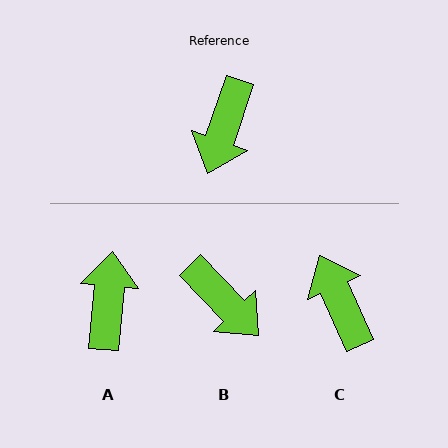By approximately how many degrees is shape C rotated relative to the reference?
Approximately 137 degrees clockwise.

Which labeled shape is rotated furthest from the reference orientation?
A, about 166 degrees away.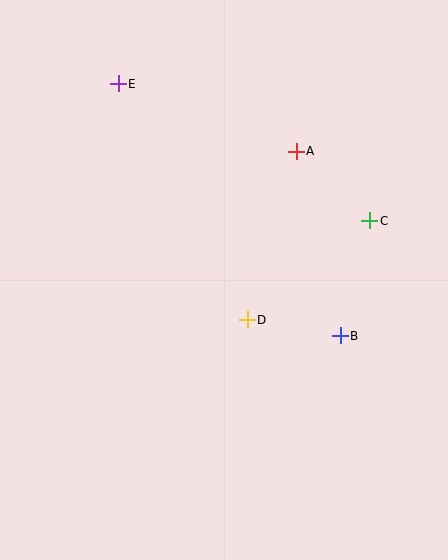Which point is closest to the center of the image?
Point D at (247, 320) is closest to the center.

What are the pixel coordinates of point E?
Point E is at (118, 84).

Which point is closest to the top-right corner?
Point A is closest to the top-right corner.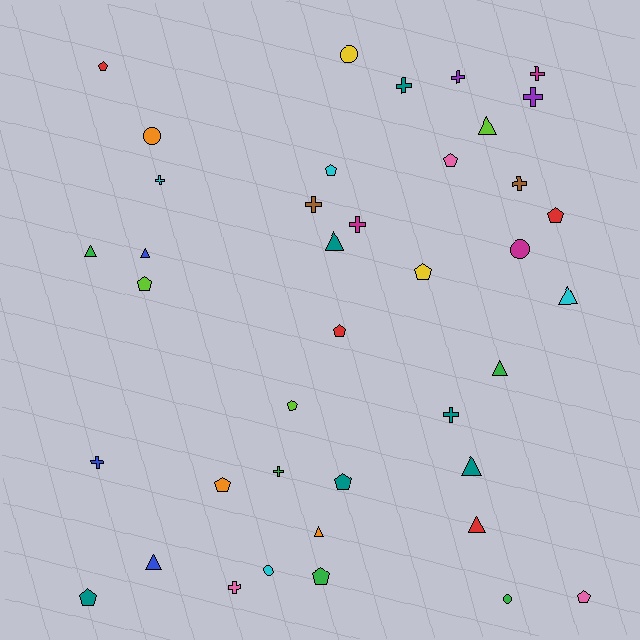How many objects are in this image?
There are 40 objects.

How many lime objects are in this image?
There are 3 lime objects.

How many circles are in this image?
There are 5 circles.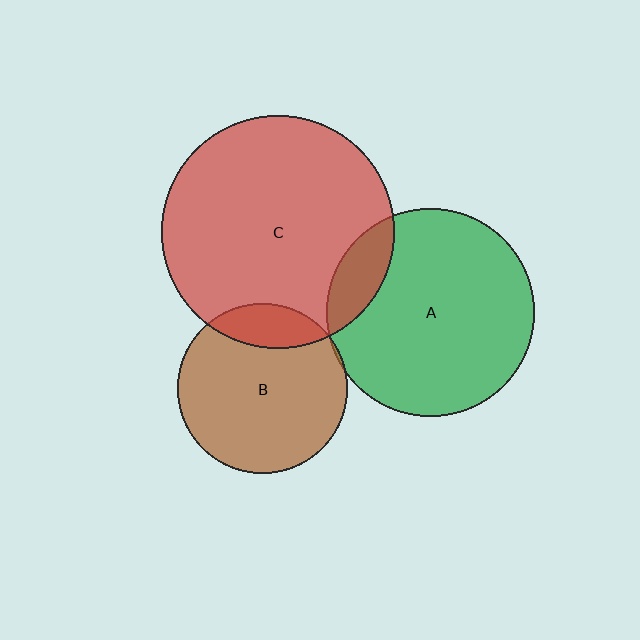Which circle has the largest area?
Circle C (red).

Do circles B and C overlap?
Yes.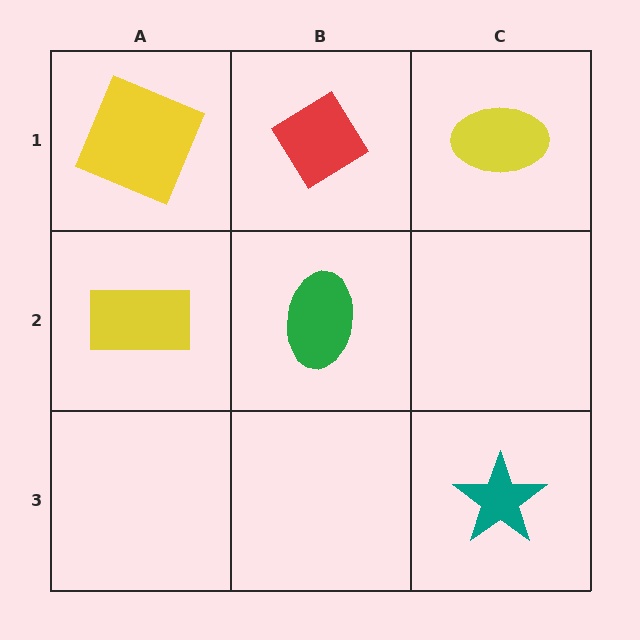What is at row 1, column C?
A yellow ellipse.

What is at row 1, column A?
A yellow square.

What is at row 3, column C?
A teal star.